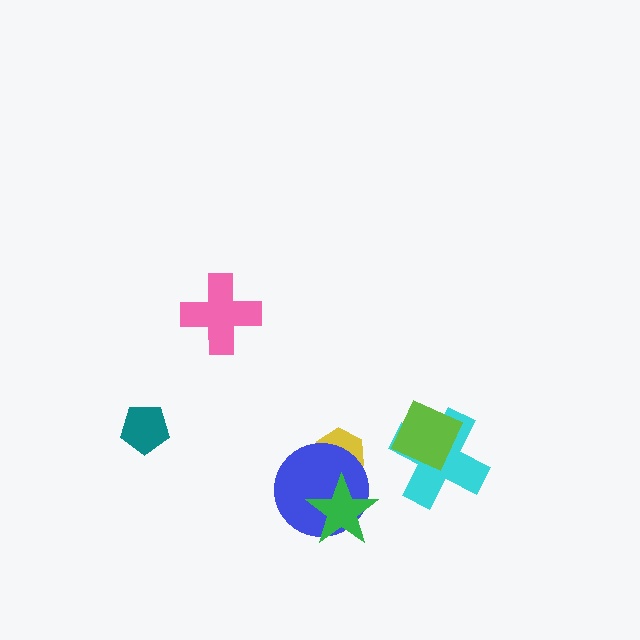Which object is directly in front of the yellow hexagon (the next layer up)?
The blue circle is directly in front of the yellow hexagon.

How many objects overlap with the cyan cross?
1 object overlaps with the cyan cross.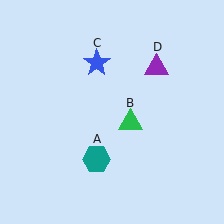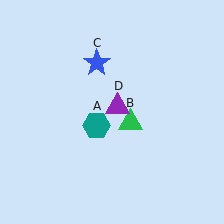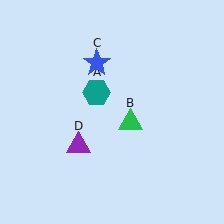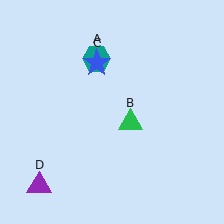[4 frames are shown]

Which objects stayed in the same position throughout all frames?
Green triangle (object B) and blue star (object C) remained stationary.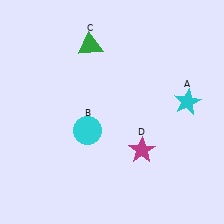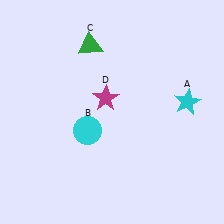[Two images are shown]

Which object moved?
The magenta star (D) moved up.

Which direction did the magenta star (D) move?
The magenta star (D) moved up.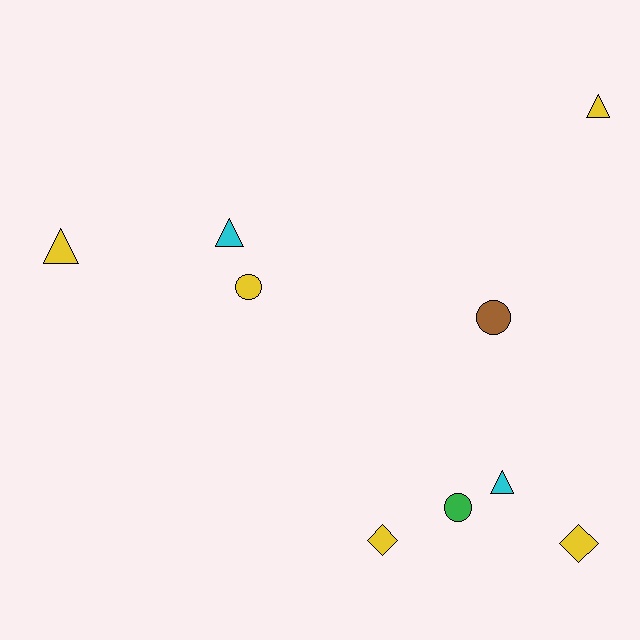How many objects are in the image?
There are 9 objects.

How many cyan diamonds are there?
There are no cyan diamonds.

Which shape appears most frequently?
Triangle, with 4 objects.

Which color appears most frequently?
Yellow, with 5 objects.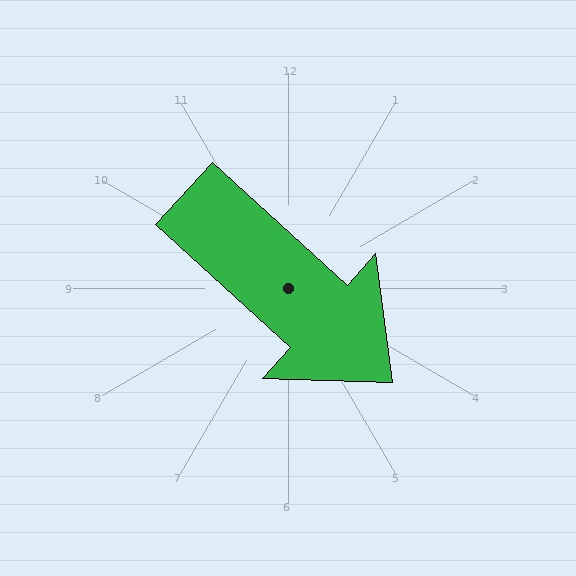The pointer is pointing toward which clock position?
Roughly 4 o'clock.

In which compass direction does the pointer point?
Southeast.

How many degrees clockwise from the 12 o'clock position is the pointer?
Approximately 132 degrees.